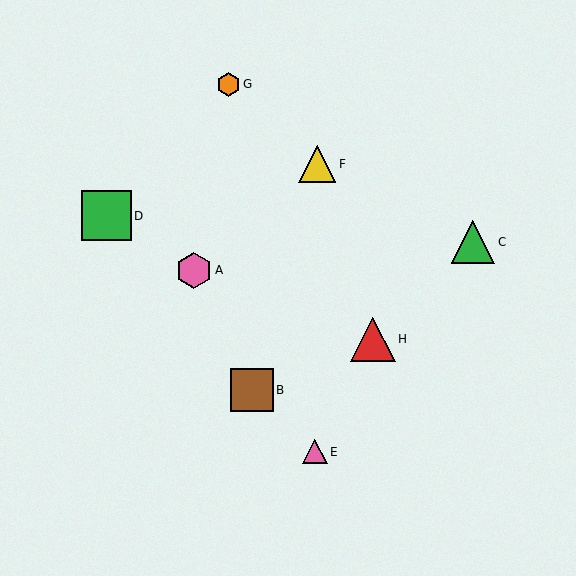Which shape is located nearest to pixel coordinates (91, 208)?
The green square (labeled D) at (106, 216) is nearest to that location.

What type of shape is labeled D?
Shape D is a green square.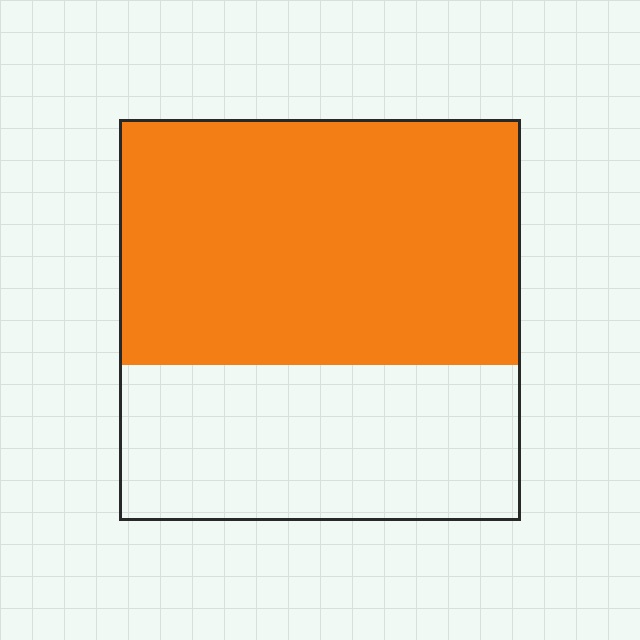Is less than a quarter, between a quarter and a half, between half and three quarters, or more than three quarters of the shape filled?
Between half and three quarters.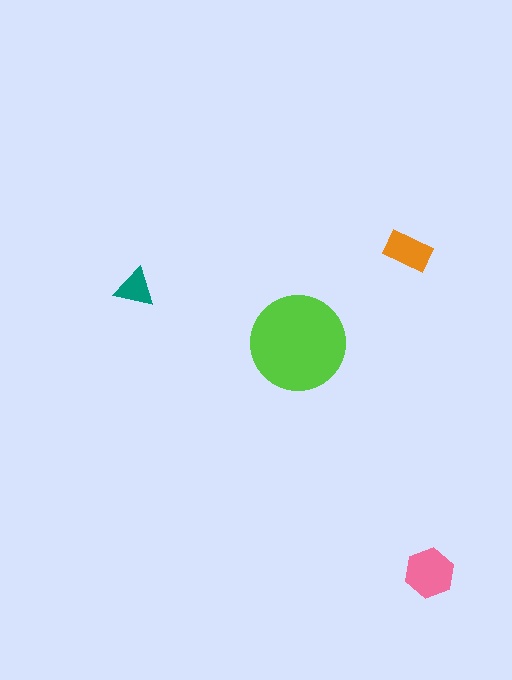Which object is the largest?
The lime circle.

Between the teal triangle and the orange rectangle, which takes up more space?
The orange rectangle.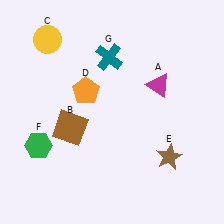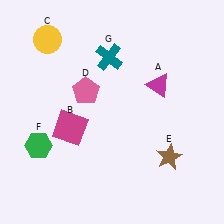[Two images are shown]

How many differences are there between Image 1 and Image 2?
There are 2 differences between the two images.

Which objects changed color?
B changed from brown to magenta. D changed from orange to pink.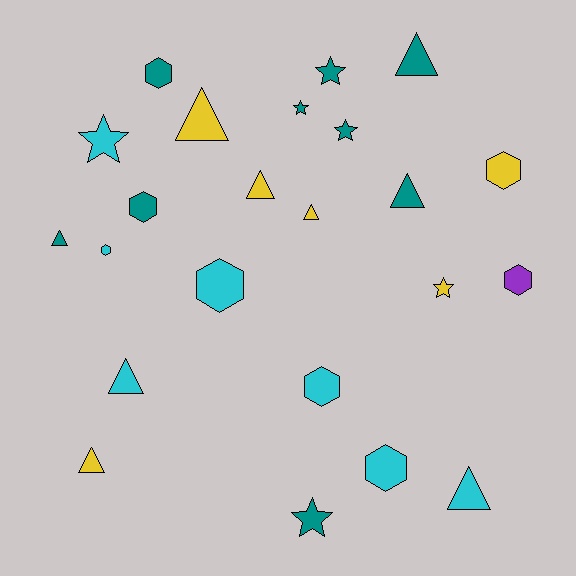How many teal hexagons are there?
There are 2 teal hexagons.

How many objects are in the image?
There are 23 objects.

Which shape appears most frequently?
Triangle, with 9 objects.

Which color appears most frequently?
Teal, with 9 objects.